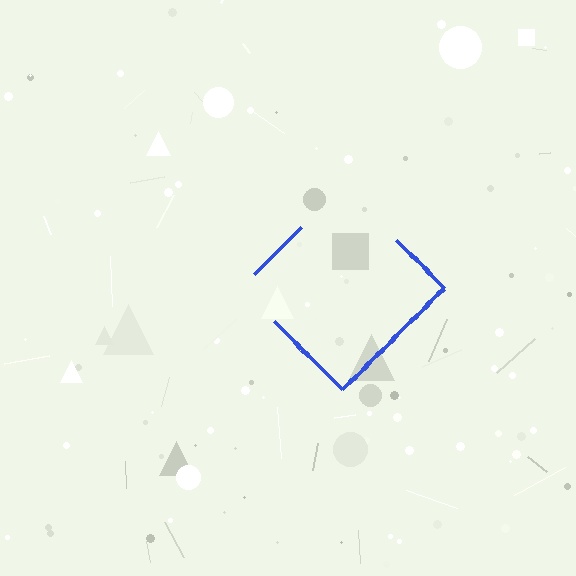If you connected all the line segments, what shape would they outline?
They would outline a diamond.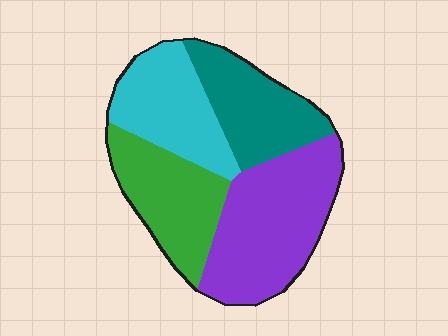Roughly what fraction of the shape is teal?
Teal covers 21% of the shape.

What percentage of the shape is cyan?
Cyan covers 22% of the shape.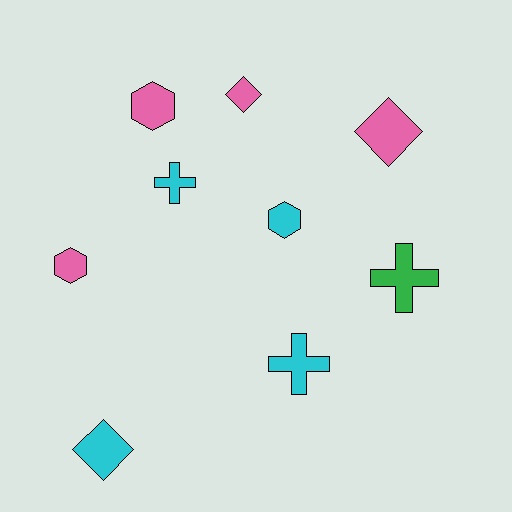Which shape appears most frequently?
Diamond, with 3 objects.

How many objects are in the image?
There are 9 objects.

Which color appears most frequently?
Pink, with 4 objects.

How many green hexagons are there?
There are no green hexagons.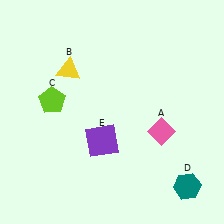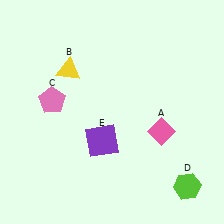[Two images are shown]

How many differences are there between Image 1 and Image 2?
There are 2 differences between the two images.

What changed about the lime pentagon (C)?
In Image 1, C is lime. In Image 2, it changed to pink.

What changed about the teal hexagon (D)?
In Image 1, D is teal. In Image 2, it changed to lime.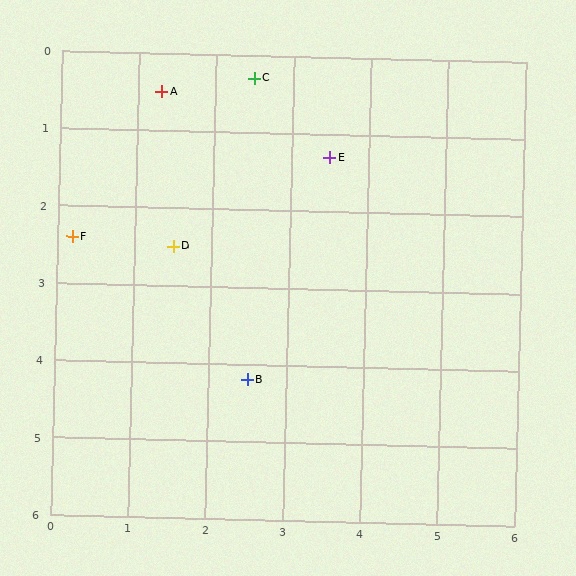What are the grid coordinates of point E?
Point E is at approximately (3.5, 1.3).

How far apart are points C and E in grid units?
Points C and E are about 1.4 grid units apart.